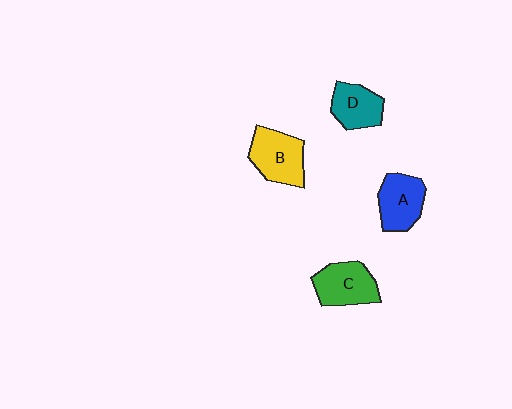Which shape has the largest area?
Shape B (yellow).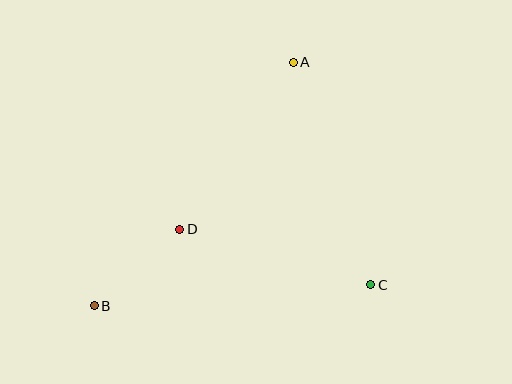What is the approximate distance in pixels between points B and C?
The distance between B and C is approximately 277 pixels.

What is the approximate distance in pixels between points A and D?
The distance between A and D is approximately 202 pixels.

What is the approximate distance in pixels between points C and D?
The distance between C and D is approximately 199 pixels.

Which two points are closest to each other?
Points B and D are closest to each other.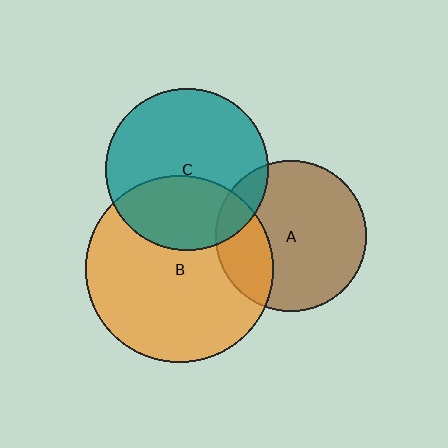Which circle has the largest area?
Circle B (orange).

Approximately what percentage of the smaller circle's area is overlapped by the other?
Approximately 35%.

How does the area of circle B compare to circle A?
Approximately 1.6 times.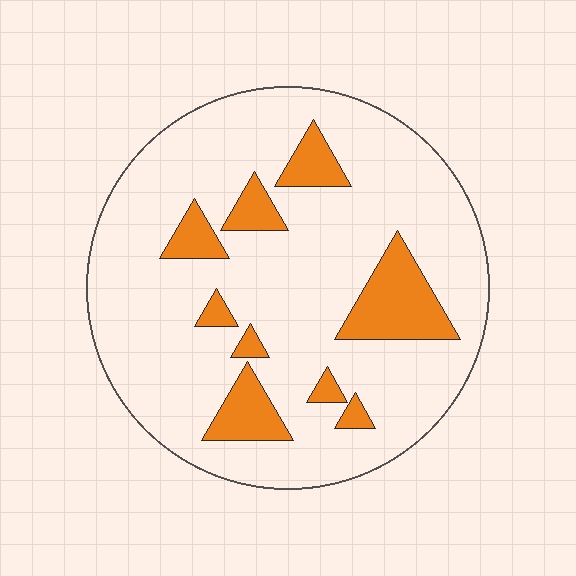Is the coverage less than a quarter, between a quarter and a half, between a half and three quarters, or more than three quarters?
Less than a quarter.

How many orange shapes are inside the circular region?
9.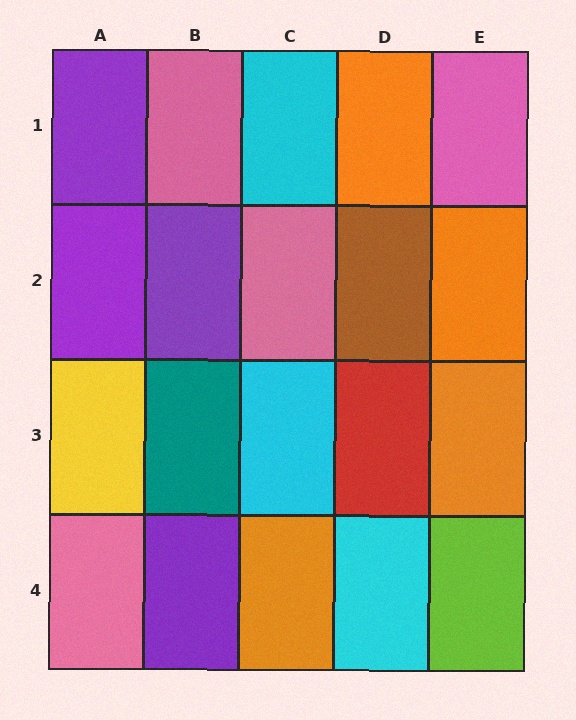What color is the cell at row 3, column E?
Orange.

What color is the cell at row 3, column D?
Red.